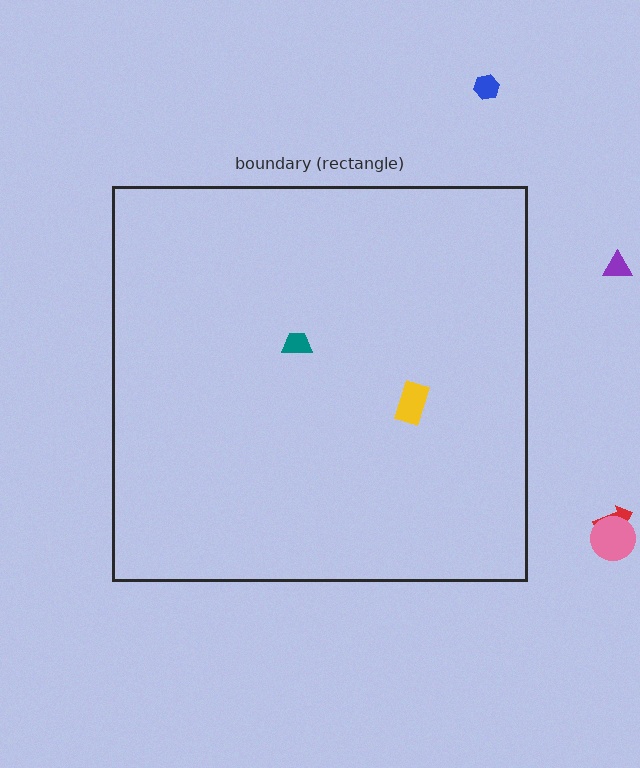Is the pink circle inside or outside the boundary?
Outside.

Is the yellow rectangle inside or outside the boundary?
Inside.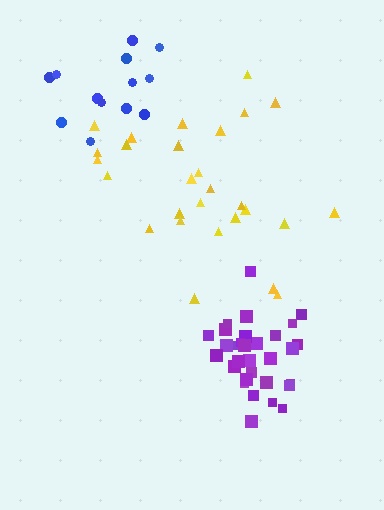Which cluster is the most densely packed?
Purple.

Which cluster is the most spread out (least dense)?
Yellow.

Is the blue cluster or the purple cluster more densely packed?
Purple.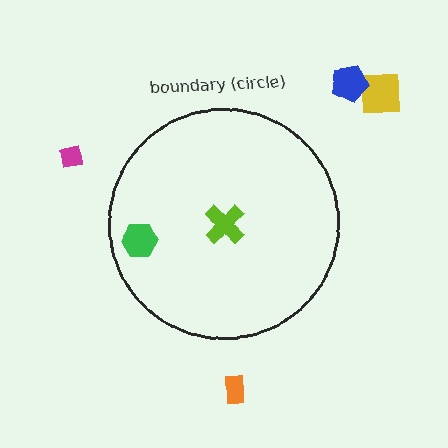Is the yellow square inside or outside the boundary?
Outside.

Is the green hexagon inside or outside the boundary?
Inside.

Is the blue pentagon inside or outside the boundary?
Outside.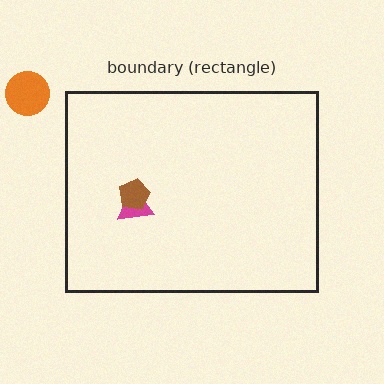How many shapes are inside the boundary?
2 inside, 1 outside.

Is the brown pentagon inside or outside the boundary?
Inside.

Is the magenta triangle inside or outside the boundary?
Inside.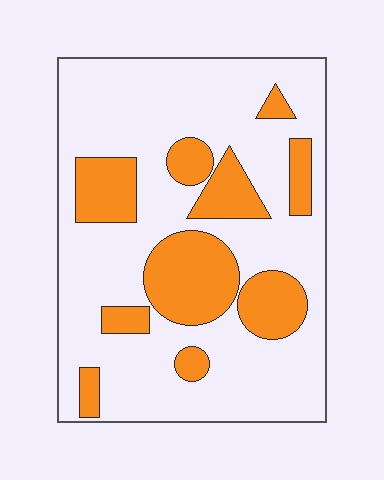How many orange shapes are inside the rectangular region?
10.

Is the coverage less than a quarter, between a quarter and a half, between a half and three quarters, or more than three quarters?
Between a quarter and a half.